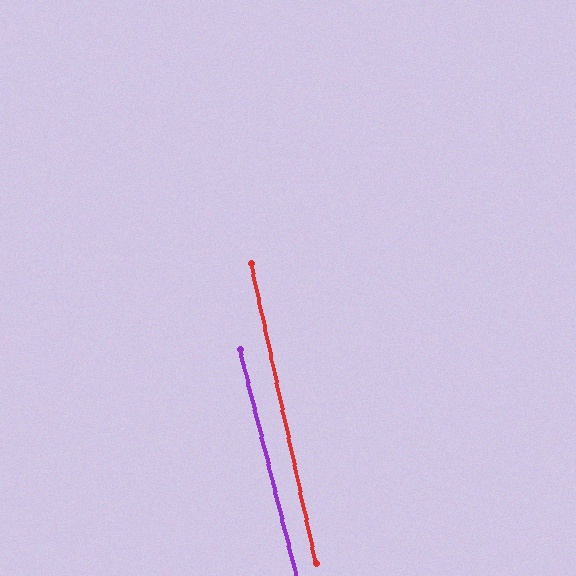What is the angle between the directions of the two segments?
Approximately 2 degrees.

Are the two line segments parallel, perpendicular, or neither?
Parallel — their directions differ by only 1.9°.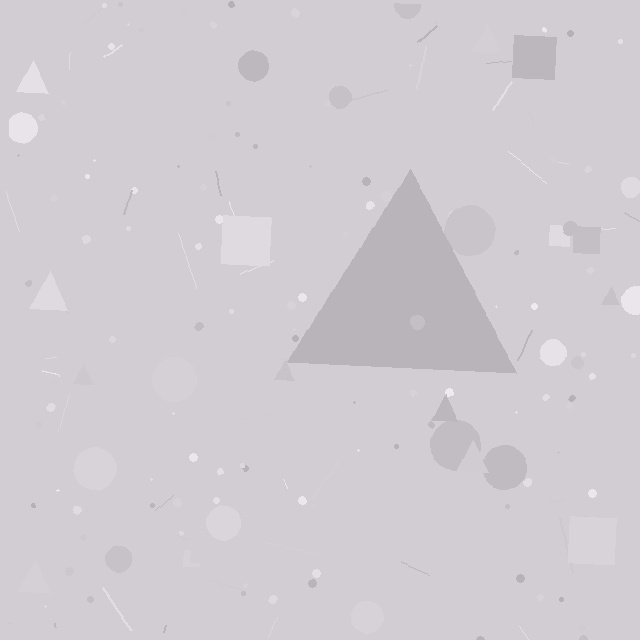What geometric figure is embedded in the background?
A triangle is embedded in the background.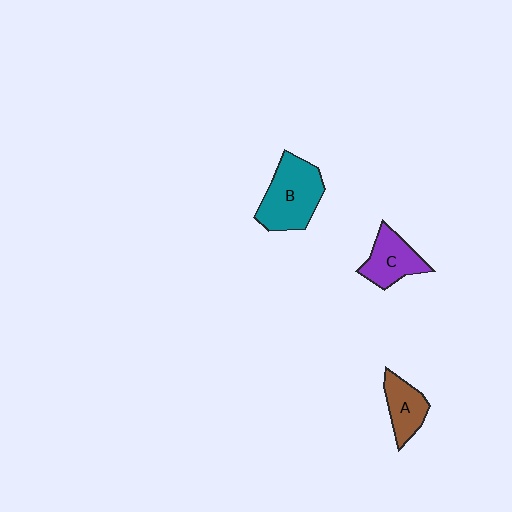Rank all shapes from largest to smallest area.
From largest to smallest: B (teal), C (purple), A (brown).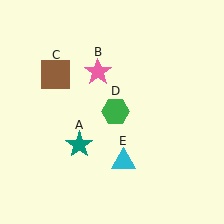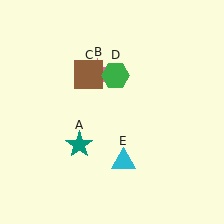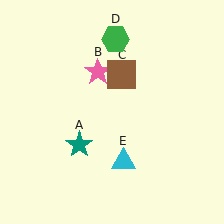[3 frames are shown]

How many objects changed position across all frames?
2 objects changed position: brown square (object C), green hexagon (object D).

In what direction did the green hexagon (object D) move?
The green hexagon (object D) moved up.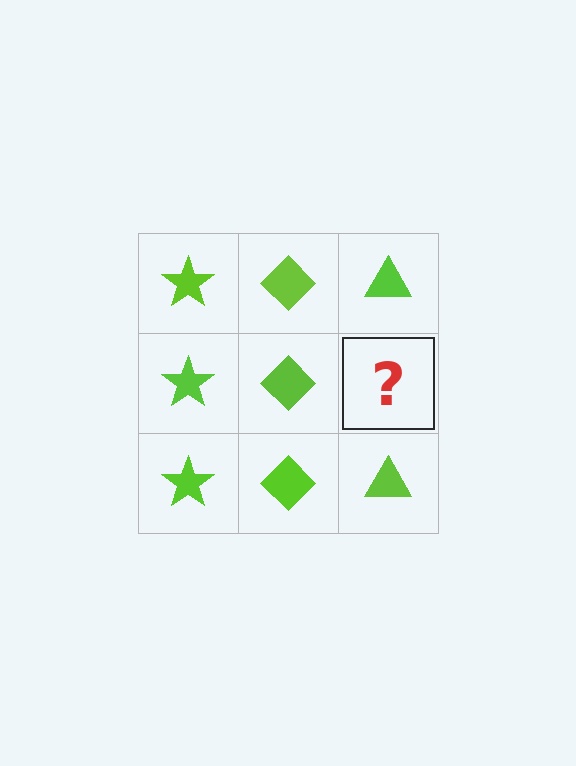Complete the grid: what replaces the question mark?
The question mark should be replaced with a lime triangle.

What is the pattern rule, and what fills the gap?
The rule is that each column has a consistent shape. The gap should be filled with a lime triangle.